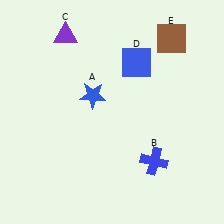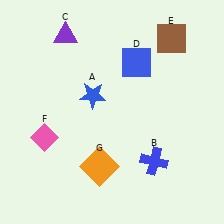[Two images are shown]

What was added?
A pink diamond (F), an orange square (G) were added in Image 2.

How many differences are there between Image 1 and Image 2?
There are 2 differences between the two images.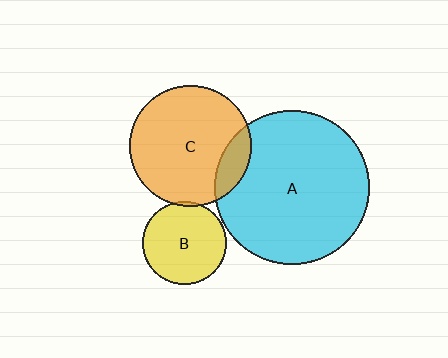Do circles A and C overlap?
Yes.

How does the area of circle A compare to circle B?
Approximately 3.4 times.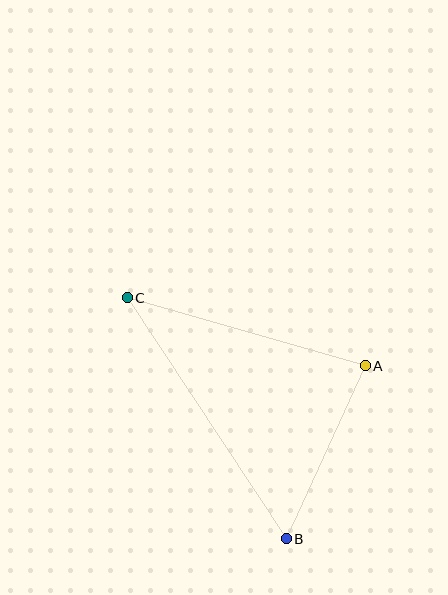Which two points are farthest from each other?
Points B and C are farthest from each other.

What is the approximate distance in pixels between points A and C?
The distance between A and C is approximately 248 pixels.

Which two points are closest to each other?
Points A and B are closest to each other.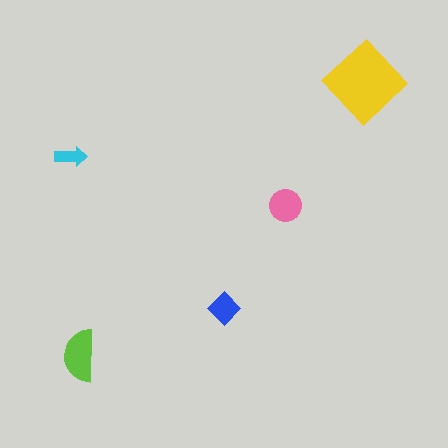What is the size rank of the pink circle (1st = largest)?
3rd.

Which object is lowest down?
The lime semicircle is bottommost.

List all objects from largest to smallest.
The yellow diamond, the lime semicircle, the pink circle, the blue diamond, the cyan arrow.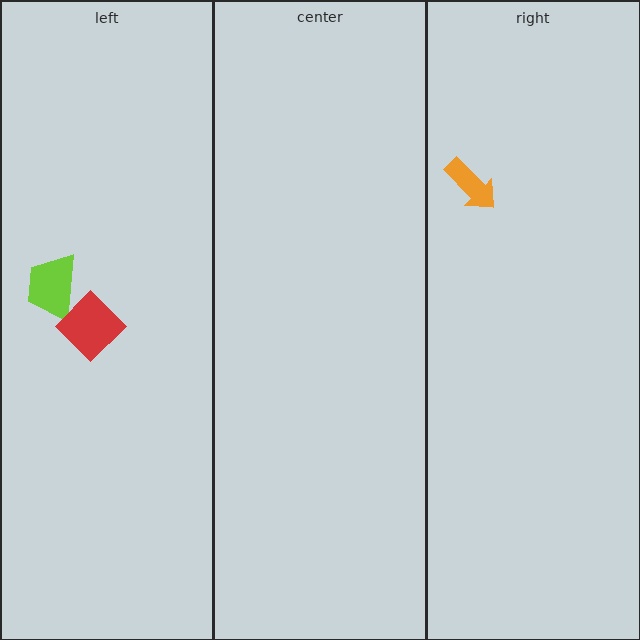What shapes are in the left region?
The lime trapezoid, the red diamond.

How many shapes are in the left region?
2.